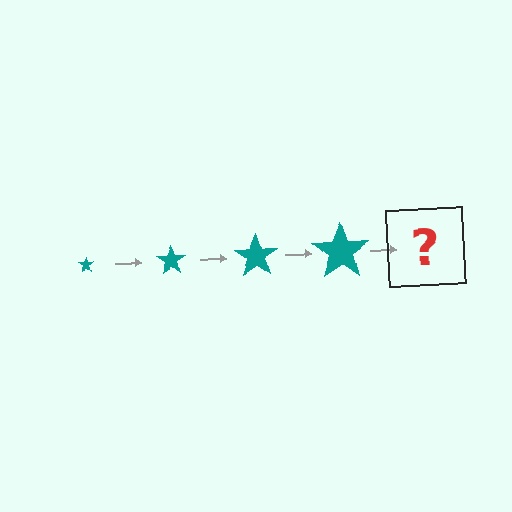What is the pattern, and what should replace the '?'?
The pattern is that the star gets progressively larger each step. The '?' should be a teal star, larger than the previous one.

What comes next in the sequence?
The next element should be a teal star, larger than the previous one.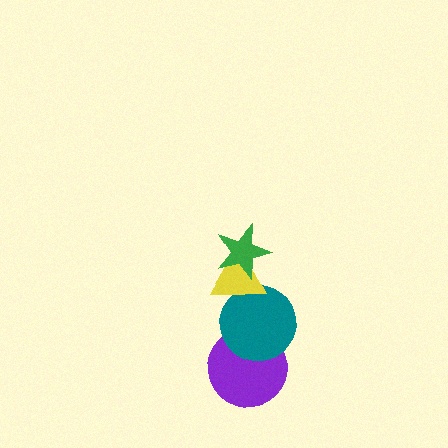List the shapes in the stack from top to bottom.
From top to bottom: the green star, the yellow triangle, the teal circle, the purple circle.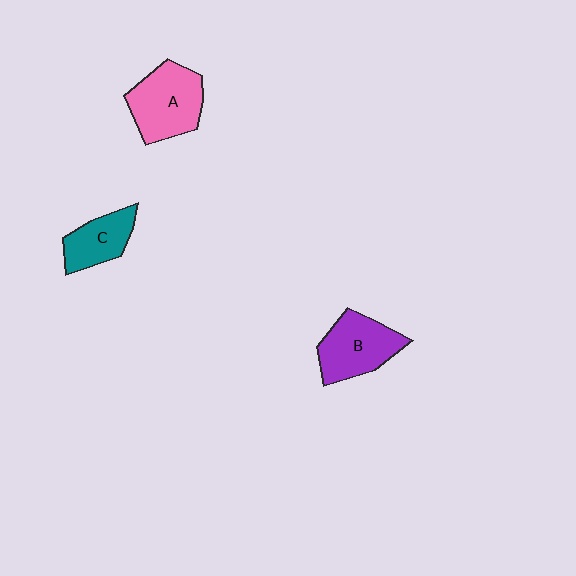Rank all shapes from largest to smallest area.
From largest to smallest: A (pink), B (purple), C (teal).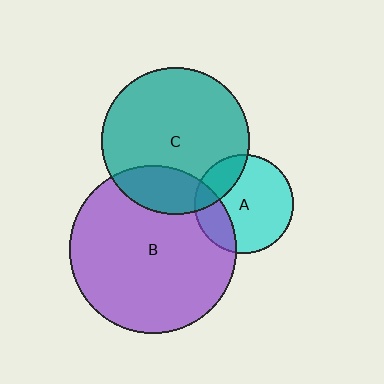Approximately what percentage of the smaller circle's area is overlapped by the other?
Approximately 20%.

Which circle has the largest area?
Circle B (purple).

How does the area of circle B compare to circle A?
Approximately 2.9 times.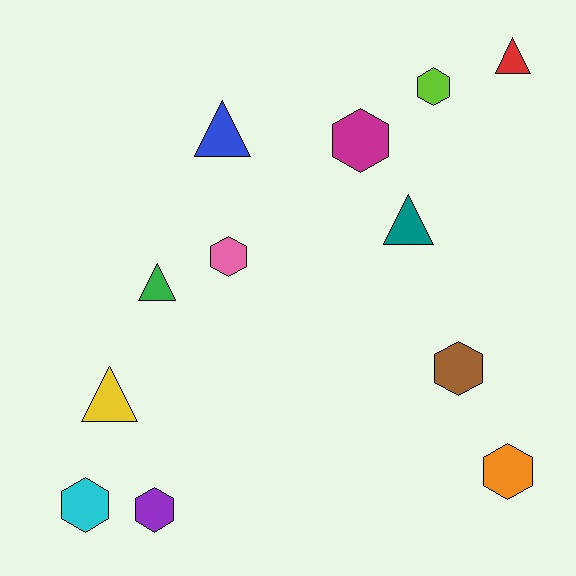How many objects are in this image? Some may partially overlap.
There are 12 objects.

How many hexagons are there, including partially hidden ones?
There are 7 hexagons.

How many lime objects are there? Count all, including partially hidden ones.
There is 1 lime object.